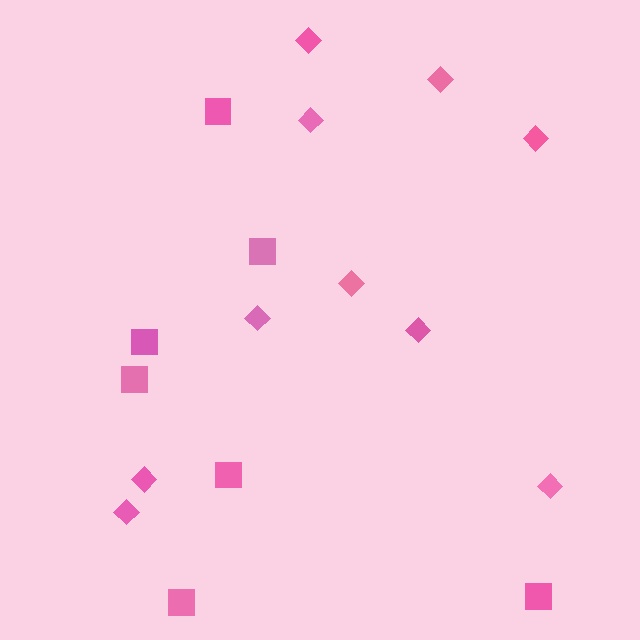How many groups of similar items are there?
There are 2 groups: one group of squares (7) and one group of diamonds (10).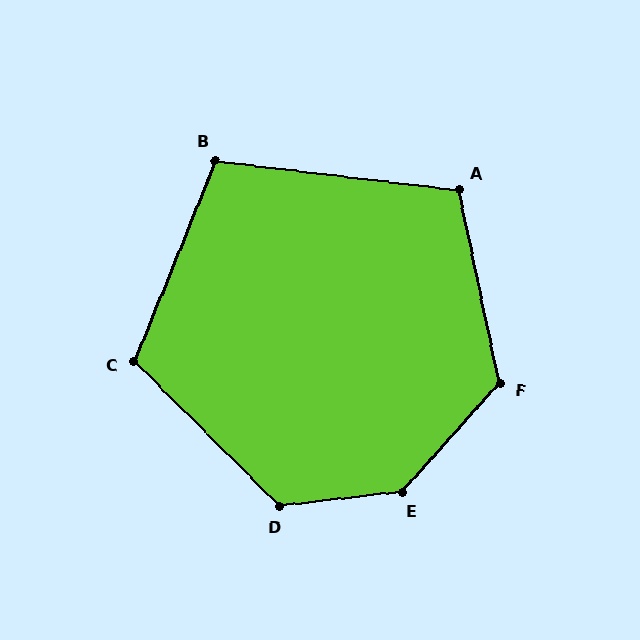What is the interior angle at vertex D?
Approximately 129 degrees (obtuse).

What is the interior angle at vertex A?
Approximately 109 degrees (obtuse).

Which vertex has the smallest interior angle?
B, at approximately 105 degrees.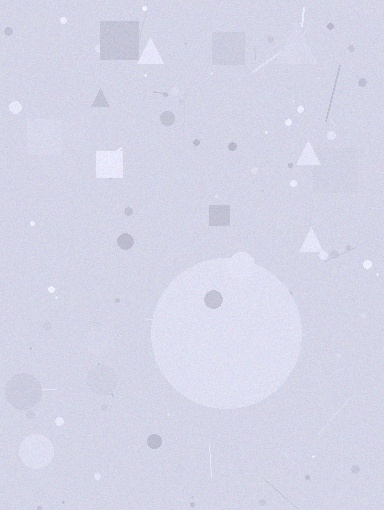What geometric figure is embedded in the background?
A circle is embedded in the background.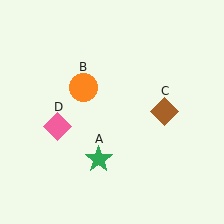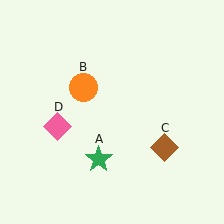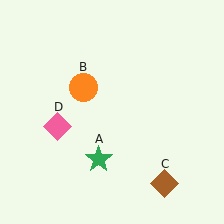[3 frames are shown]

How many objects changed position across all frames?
1 object changed position: brown diamond (object C).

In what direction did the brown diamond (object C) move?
The brown diamond (object C) moved down.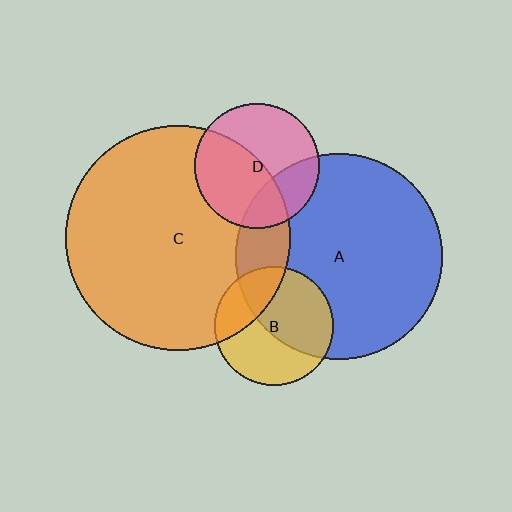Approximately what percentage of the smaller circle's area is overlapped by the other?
Approximately 25%.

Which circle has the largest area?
Circle C (orange).